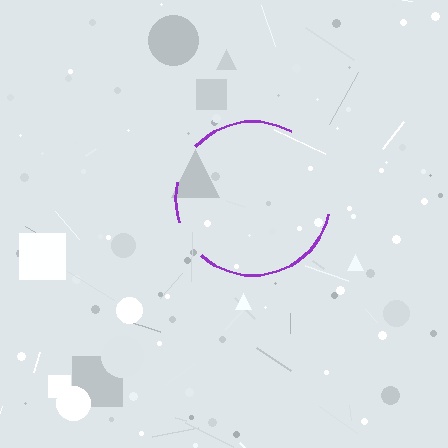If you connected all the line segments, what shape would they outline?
They would outline a circle.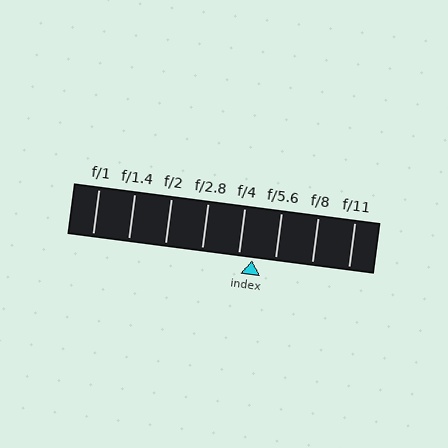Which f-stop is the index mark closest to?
The index mark is closest to f/4.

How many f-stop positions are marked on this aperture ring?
There are 8 f-stop positions marked.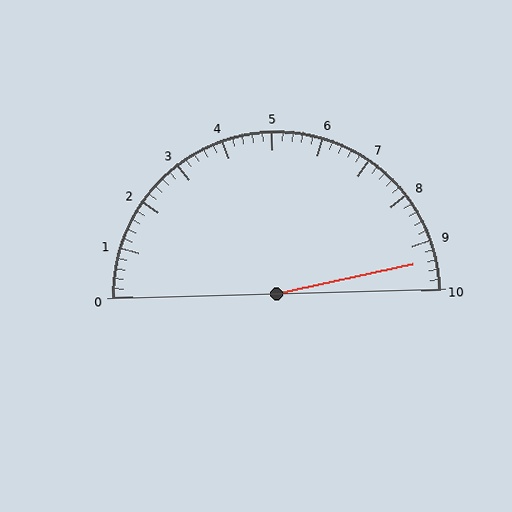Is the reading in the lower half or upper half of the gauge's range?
The reading is in the upper half of the range (0 to 10).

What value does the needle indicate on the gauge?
The needle indicates approximately 9.4.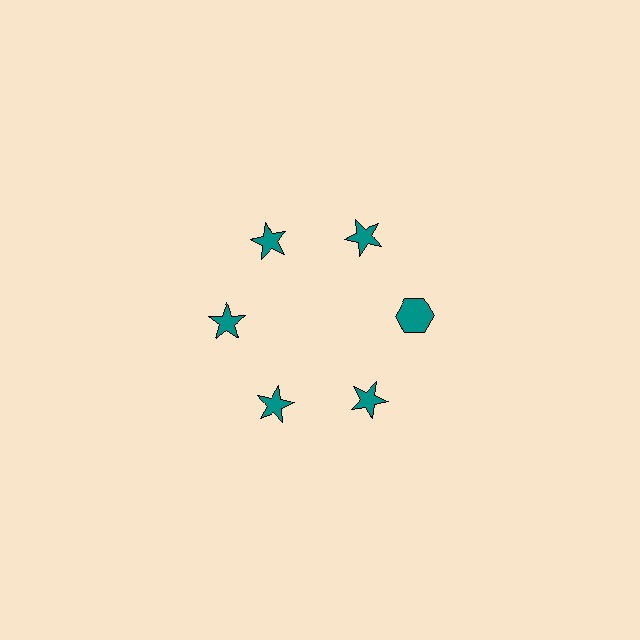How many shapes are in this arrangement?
There are 6 shapes arranged in a ring pattern.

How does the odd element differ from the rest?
It has a different shape: hexagon instead of star.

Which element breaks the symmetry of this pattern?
The teal hexagon at roughly the 3 o'clock position breaks the symmetry. All other shapes are teal stars.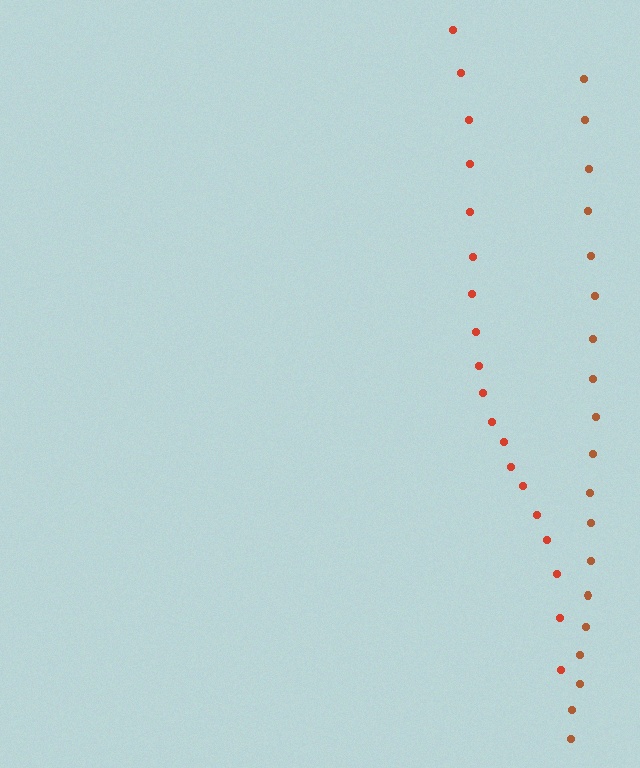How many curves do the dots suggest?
There are 2 distinct paths.